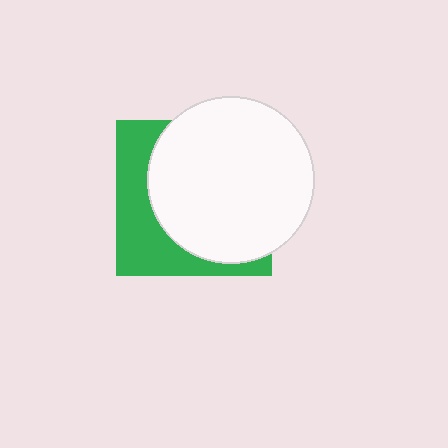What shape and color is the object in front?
The object in front is a white circle.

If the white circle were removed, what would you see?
You would see the complete green square.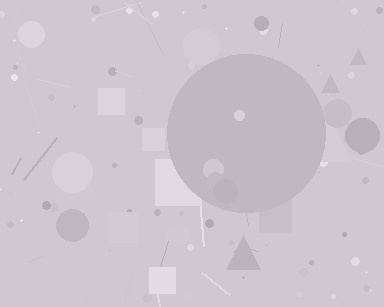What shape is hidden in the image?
A circle is hidden in the image.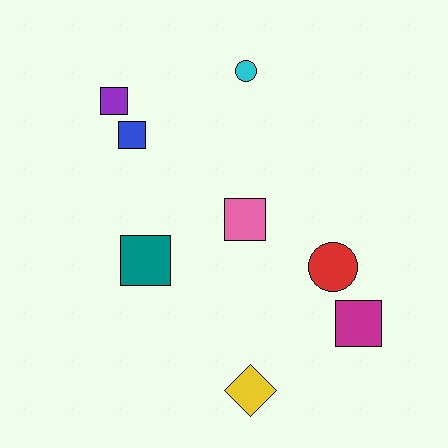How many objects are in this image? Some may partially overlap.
There are 8 objects.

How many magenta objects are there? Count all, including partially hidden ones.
There is 1 magenta object.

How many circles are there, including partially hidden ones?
There are 2 circles.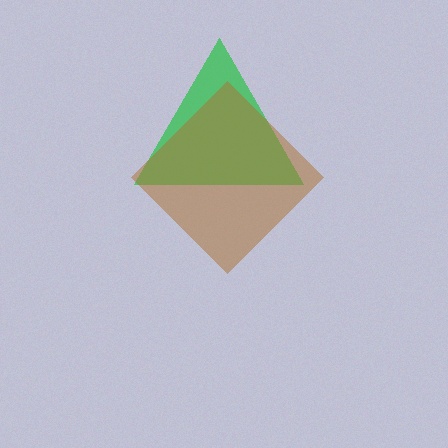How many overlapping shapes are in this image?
There are 2 overlapping shapes in the image.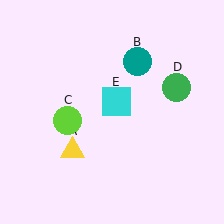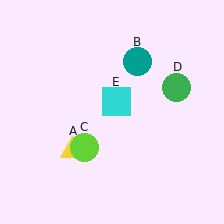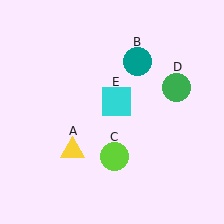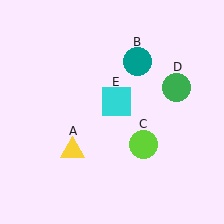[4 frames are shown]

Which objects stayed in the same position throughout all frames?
Yellow triangle (object A) and teal circle (object B) and green circle (object D) and cyan square (object E) remained stationary.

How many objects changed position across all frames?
1 object changed position: lime circle (object C).